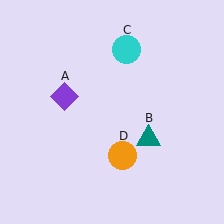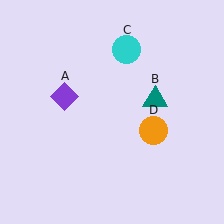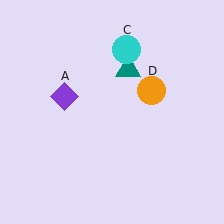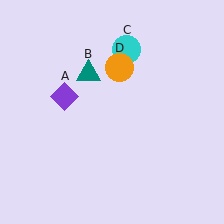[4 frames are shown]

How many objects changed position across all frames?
2 objects changed position: teal triangle (object B), orange circle (object D).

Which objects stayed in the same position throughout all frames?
Purple diamond (object A) and cyan circle (object C) remained stationary.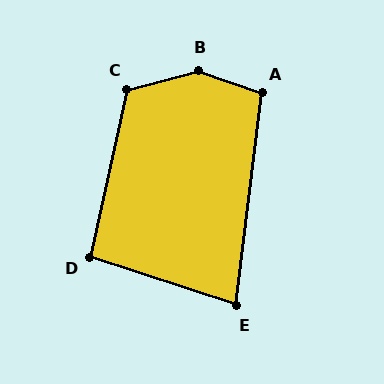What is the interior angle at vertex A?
Approximately 102 degrees (obtuse).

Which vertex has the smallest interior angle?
E, at approximately 79 degrees.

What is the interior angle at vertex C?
Approximately 117 degrees (obtuse).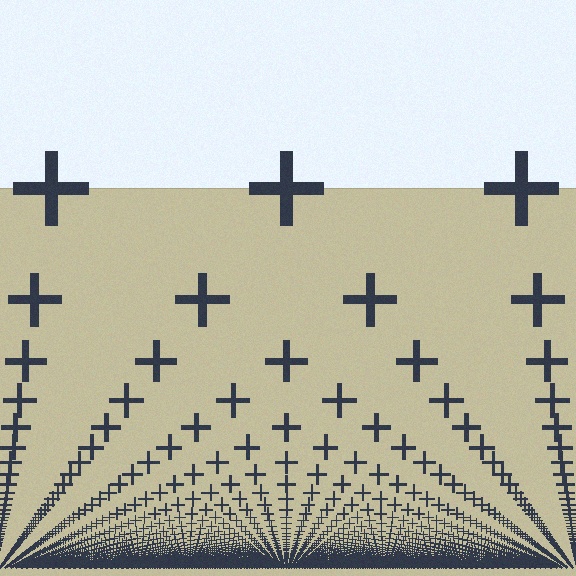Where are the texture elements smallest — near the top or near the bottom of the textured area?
Near the bottom.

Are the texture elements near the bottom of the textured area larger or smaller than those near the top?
Smaller. The gradient is inverted — elements near the bottom are smaller and denser.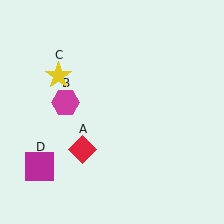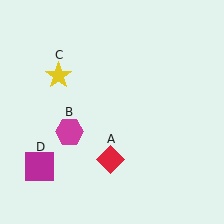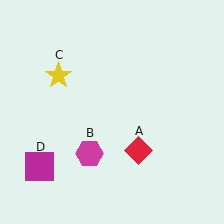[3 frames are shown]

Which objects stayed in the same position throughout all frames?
Yellow star (object C) and magenta square (object D) remained stationary.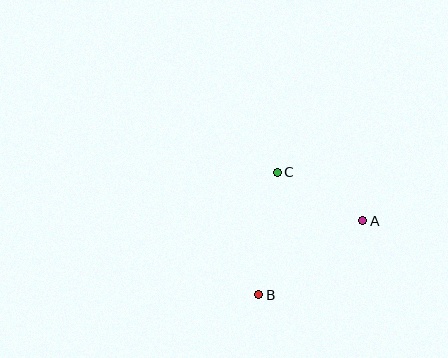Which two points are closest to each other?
Points A and C are closest to each other.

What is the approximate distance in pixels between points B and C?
The distance between B and C is approximately 124 pixels.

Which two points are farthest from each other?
Points A and B are farthest from each other.